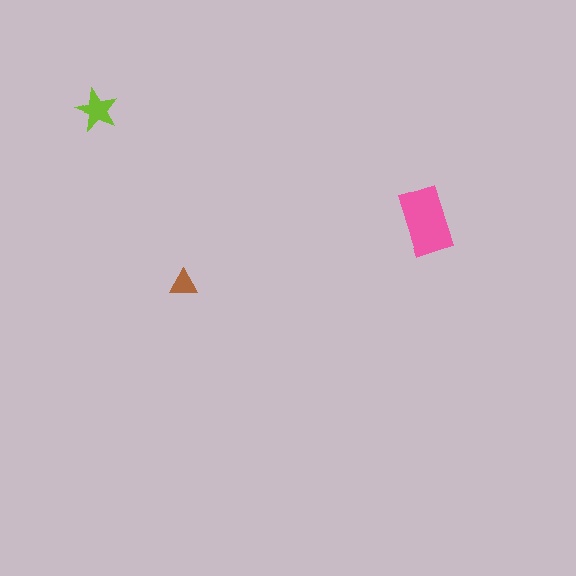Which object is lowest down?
The brown triangle is bottommost.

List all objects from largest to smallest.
The pink rectangle, the lime star, the brown triangle.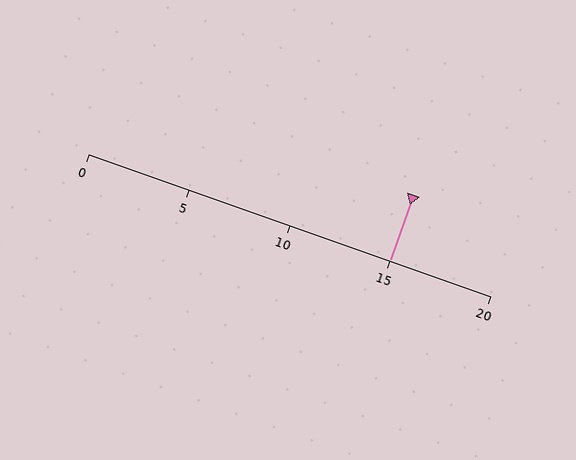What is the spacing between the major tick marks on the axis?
The major ticks are spaced 5 apart.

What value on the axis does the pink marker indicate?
The marker indicates approximately 15.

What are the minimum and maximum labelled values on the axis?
The axis runs from 0 to 20.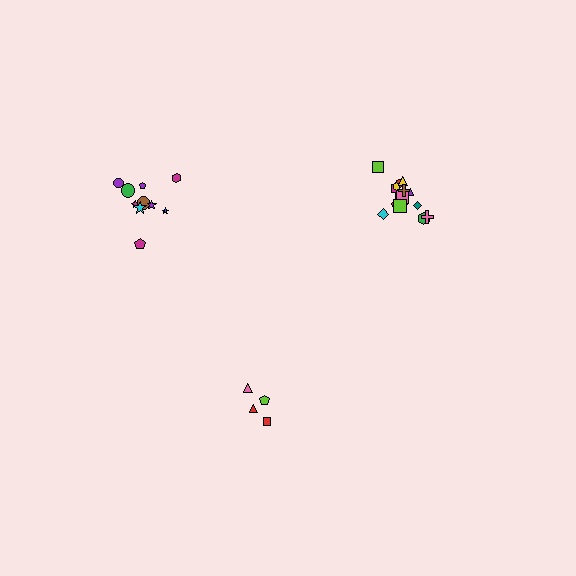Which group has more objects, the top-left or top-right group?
The top-right group.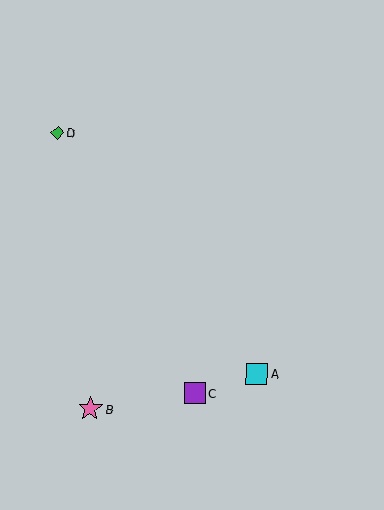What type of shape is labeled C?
Shape C is a purple square.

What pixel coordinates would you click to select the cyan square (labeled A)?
Click at (257, 374) to select the cyan square A.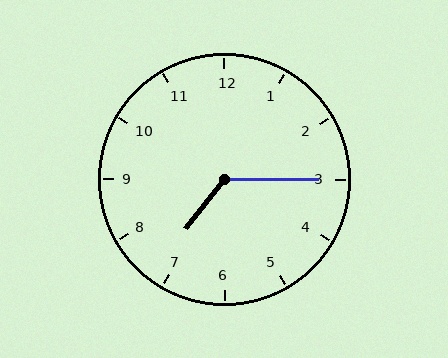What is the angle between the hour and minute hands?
Approximately 128 degrees.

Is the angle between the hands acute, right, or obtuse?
It is obtuse.